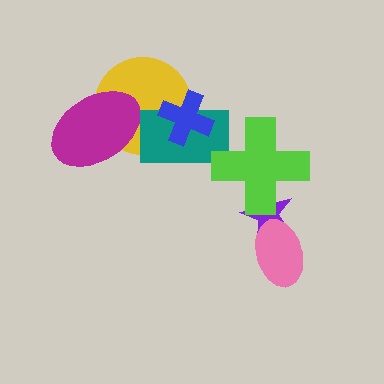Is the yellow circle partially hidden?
Yes, it is partially covered by another shape.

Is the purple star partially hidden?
Yes, it is partially covered by another shape.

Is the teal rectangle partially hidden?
Yes, it is partially covered by another shape.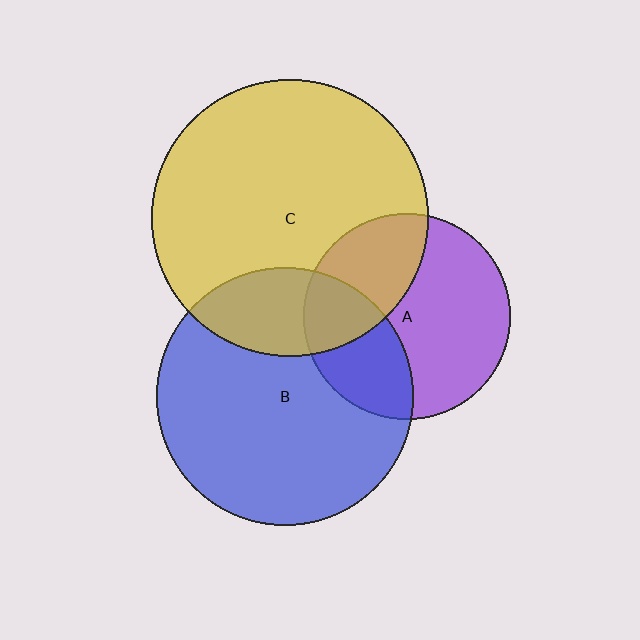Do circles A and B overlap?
Yes.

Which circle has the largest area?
Circle C (yellow).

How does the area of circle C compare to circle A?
Approximately 1.8 times.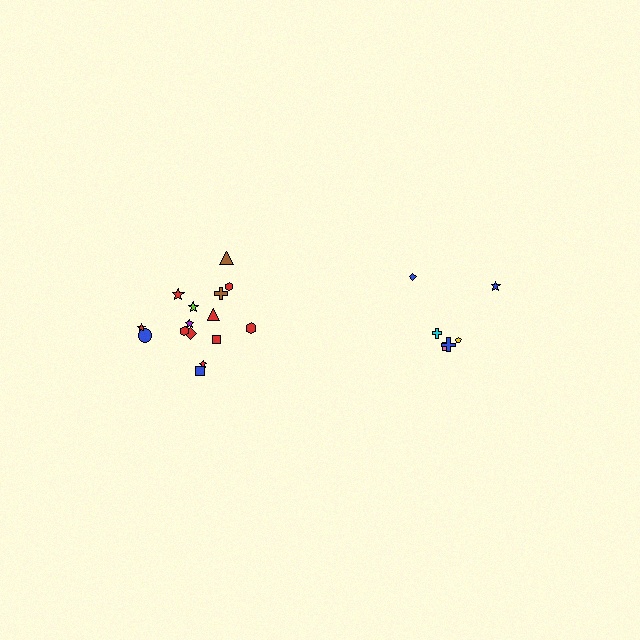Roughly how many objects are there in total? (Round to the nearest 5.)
Roughly 20 objects in total.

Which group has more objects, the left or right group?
The left group.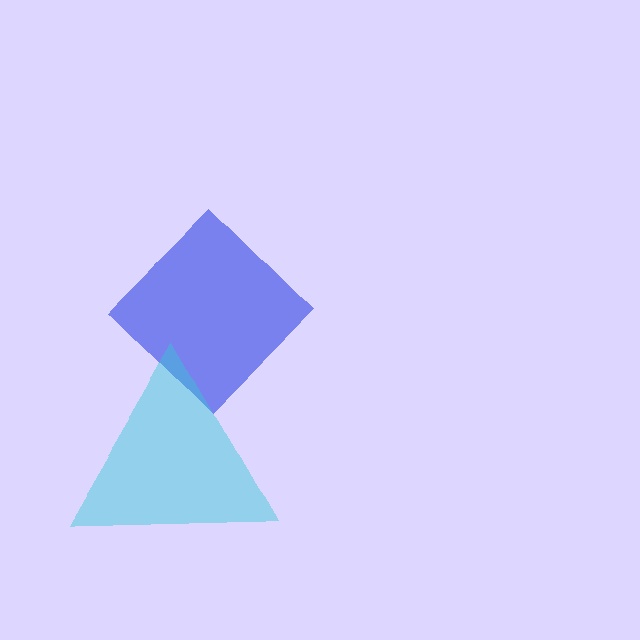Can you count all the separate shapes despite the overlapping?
Yes, there are 2 separate shapes.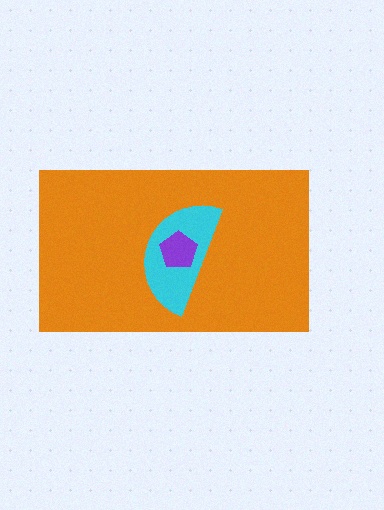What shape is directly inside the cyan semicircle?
The purple pentagon.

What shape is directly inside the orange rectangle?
The cyan semicircle.